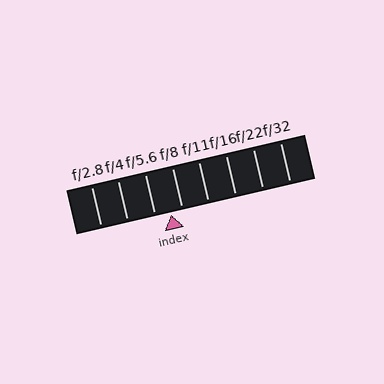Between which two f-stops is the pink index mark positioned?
The index mark is between f/5.6 and f/8.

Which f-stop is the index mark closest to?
The index mark is closest to f/8.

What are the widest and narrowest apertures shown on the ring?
The widest aperture shown is f/2.8 and the narrowest is f/32.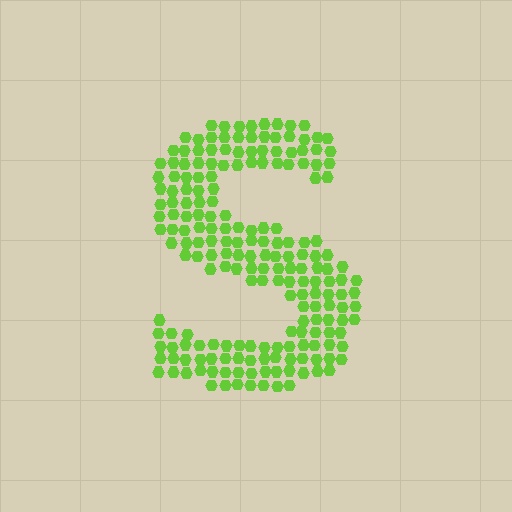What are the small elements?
The small elements are hexagons.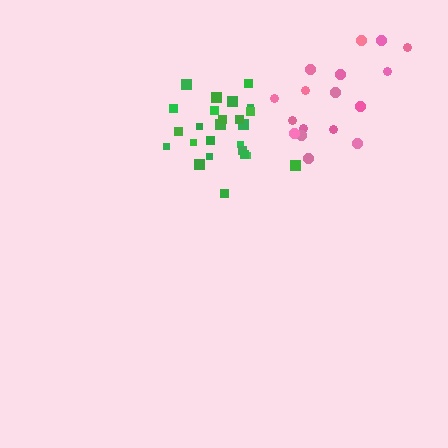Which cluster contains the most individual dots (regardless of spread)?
Green (25).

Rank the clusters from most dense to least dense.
green, pink.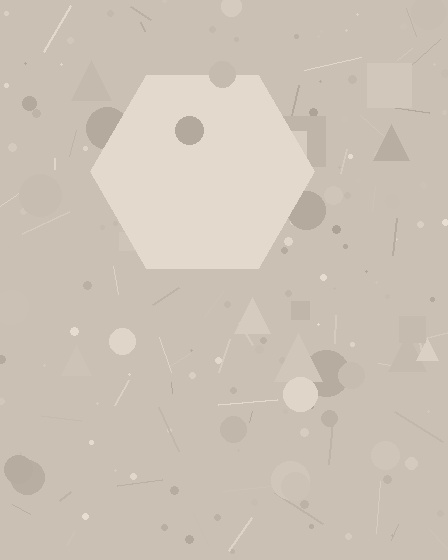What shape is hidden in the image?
A hexagon is hidden in the image.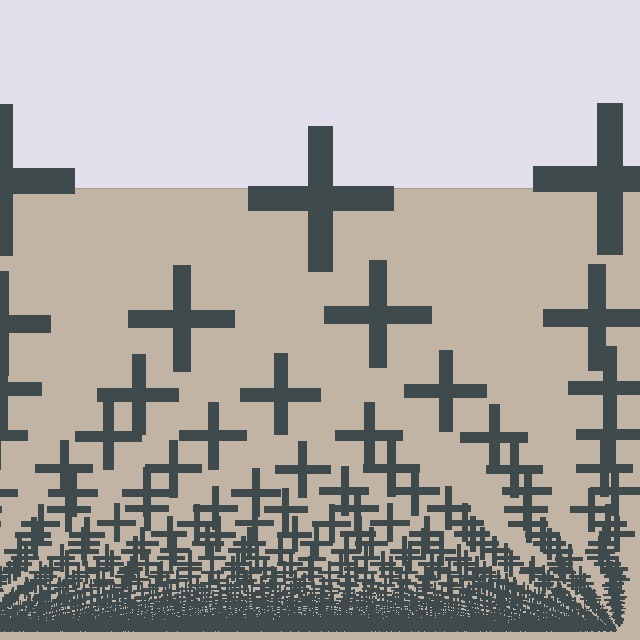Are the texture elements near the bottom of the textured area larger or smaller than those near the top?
Smaller. The gradient is inverted — elements near the bottom are smaller and denser.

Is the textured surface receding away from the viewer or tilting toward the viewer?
The surface appears to tilt toward the viewer. Texture elements get larger and sparser toward the top.